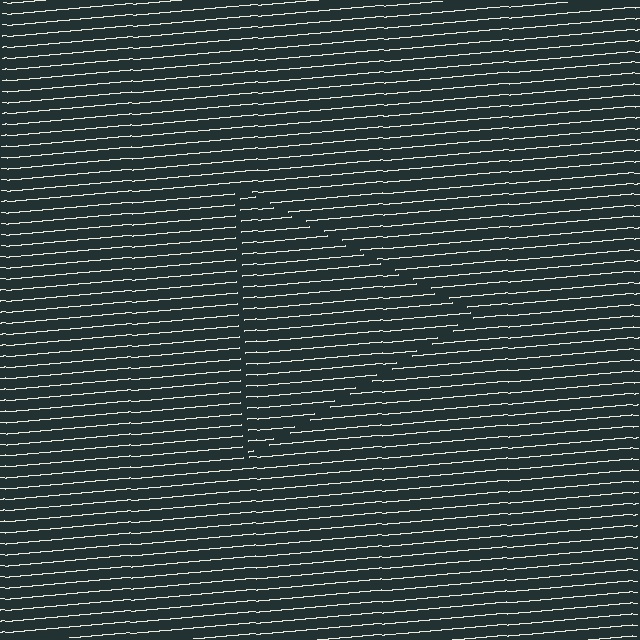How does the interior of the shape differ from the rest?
The interior of the shape contains the same grating, shifted by half a period — the contour is defined by the phase discontinuity where line-ends from the inner and outer gratings abut.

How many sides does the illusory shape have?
3 sides — the line-ends trace a triangle.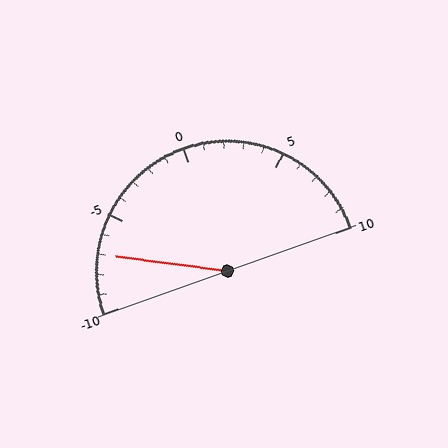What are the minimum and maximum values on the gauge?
The gauge ranges from -10 to 10.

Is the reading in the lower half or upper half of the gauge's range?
The reading is in the lower half of the range (-10 to 10).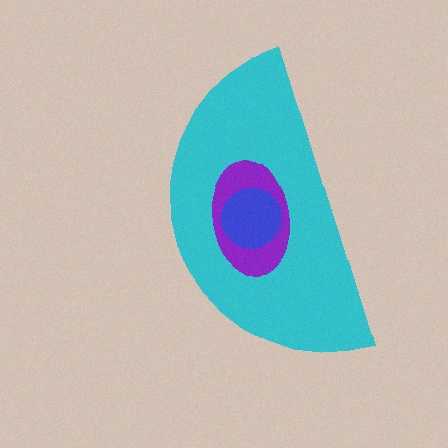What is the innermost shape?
The blue circle.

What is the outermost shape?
The cyan semicircle.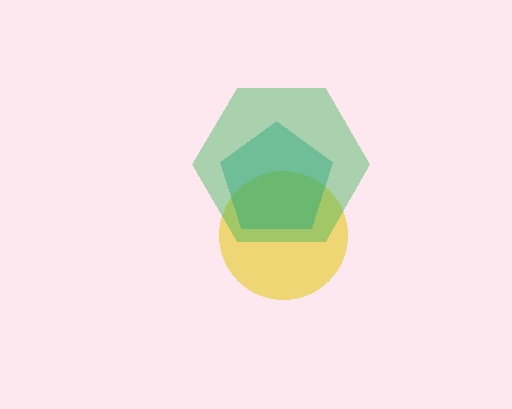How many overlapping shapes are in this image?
There are 3 overlapping shapes in the image.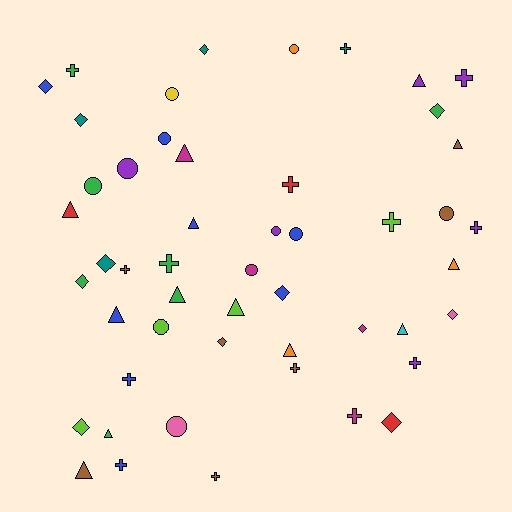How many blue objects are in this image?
There are 8 blue objects.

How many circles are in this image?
There are 11 circles.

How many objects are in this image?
There are 50 objects.